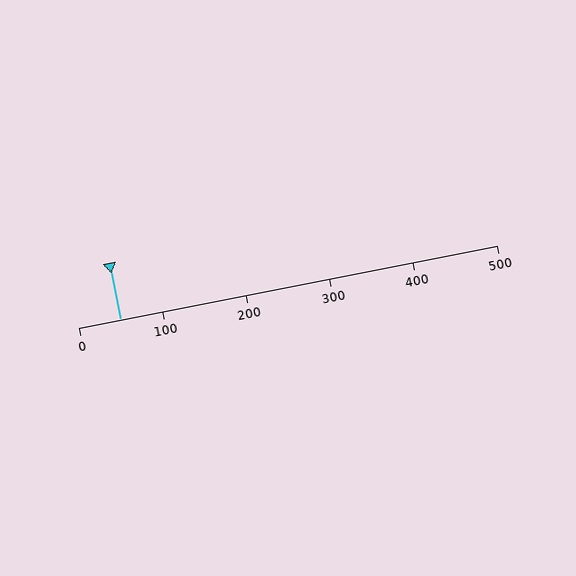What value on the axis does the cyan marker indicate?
The marker indicates approximately 50.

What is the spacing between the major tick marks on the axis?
The major ticks are spaced 100 apart.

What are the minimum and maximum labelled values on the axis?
The axis runs from 0 to 500.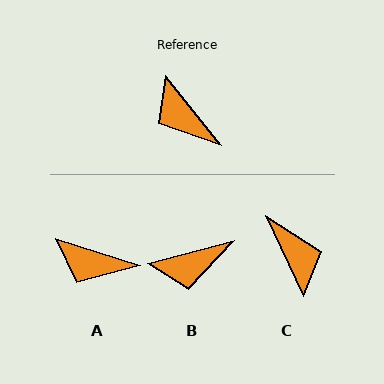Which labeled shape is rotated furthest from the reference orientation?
C, about 167 degrees away.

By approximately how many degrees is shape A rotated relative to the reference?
Approximately 34 degrees counter-clockwise.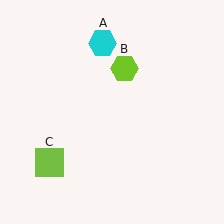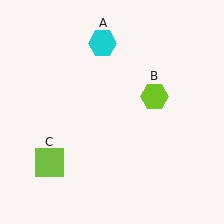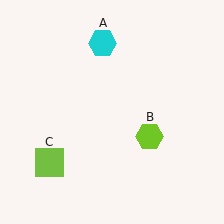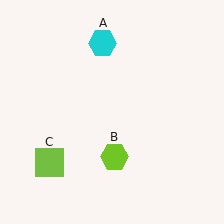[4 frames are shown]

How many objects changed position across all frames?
1 object changed position: lime hexagon (object B).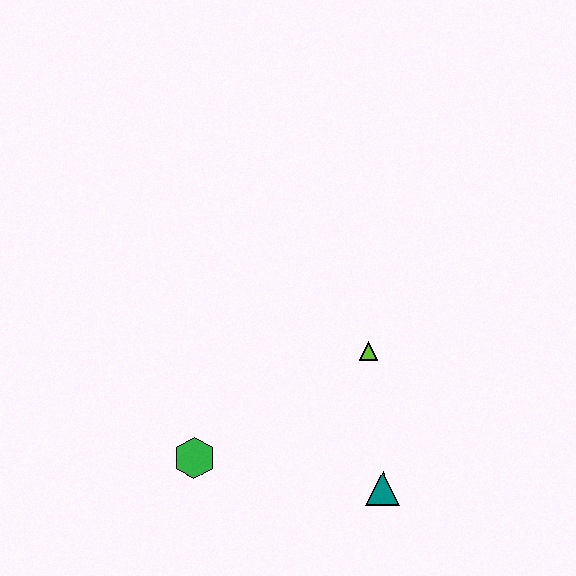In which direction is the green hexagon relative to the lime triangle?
The green hexagon is to the left of the lime triangle.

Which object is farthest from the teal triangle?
The green hexagon is farthest from the teal triangle.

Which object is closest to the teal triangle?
The lime triangle is closest to the teal triangle.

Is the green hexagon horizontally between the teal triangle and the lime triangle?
No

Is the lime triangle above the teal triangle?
Yes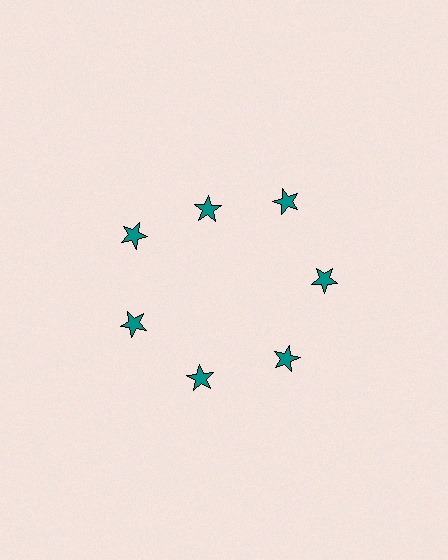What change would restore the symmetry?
The symmetry would be restored by moving it outward, back onto the ring so that all 7 stars sit at equal angles and equal distance from the center.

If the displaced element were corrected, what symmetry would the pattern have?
It would have 7-fold rotational symmetry — the pattern would map onto itself every 51 degrees.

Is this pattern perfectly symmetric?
No. The 7 teal stars are arranged in a ring, but one element near the 12 o'clock position is pulled inward toward the center, breaking the 7-fold rotational symmetry.